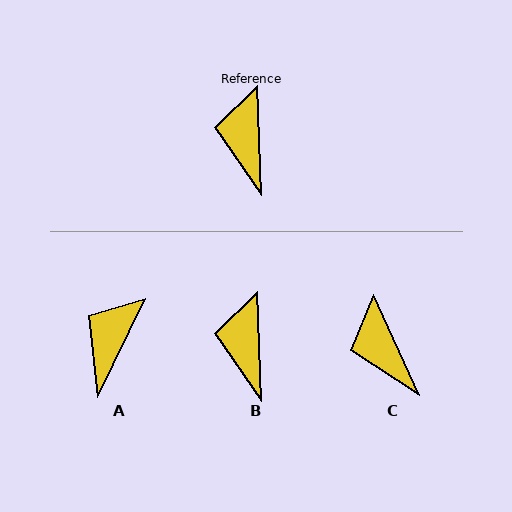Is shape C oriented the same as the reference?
No, it is off by about 22 degrees.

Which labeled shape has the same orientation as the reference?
B.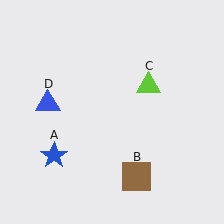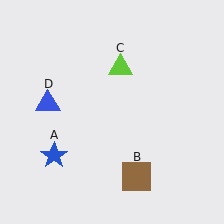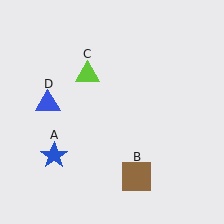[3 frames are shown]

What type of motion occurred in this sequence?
The lime triangle (object C) rotated counterclockwise around the center of the scene.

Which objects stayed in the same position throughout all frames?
Blue star (object A) and brown square (object B) and blue triangle (object D) remained stationary.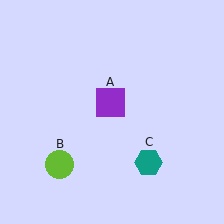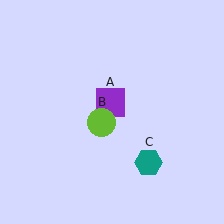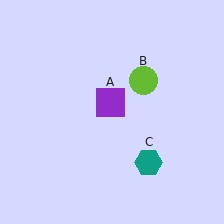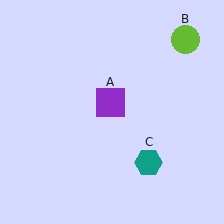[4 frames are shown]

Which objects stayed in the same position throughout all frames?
Purple square (object A) and teal hexagon (object C) remained stationary.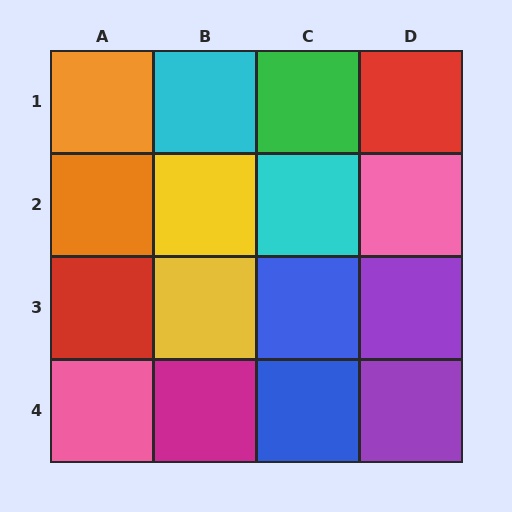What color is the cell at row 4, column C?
Blue.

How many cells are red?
2 cells are red.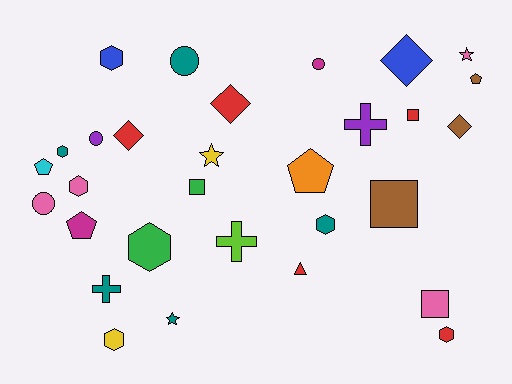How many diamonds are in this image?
There are 4 diamonds.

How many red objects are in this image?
There are 5 red objects.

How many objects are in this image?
There are 30 objects.